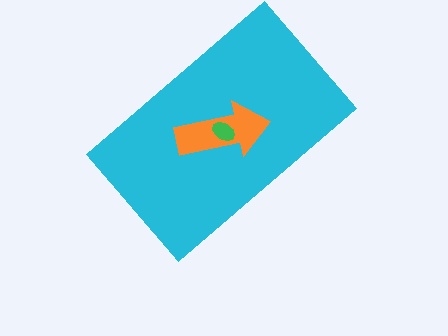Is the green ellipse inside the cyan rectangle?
Yes.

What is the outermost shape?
The cyan rectangle.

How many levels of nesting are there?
3.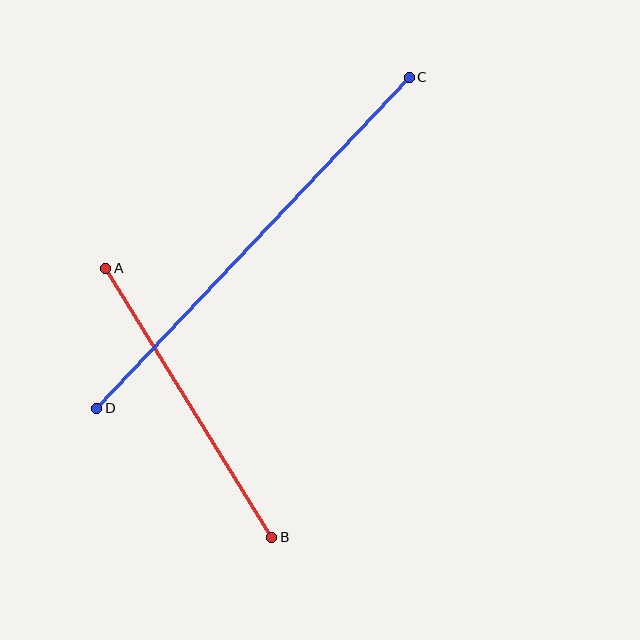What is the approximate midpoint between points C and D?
The midpoint is at approximately (253, 243) pixels.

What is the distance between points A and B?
The distance is approximately 316 pixels.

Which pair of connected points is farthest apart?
Points C and D are farthest apart.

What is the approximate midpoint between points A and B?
The midpoint is at approximately (189, 403) pixels.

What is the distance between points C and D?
The distance is approximately 455 pixels.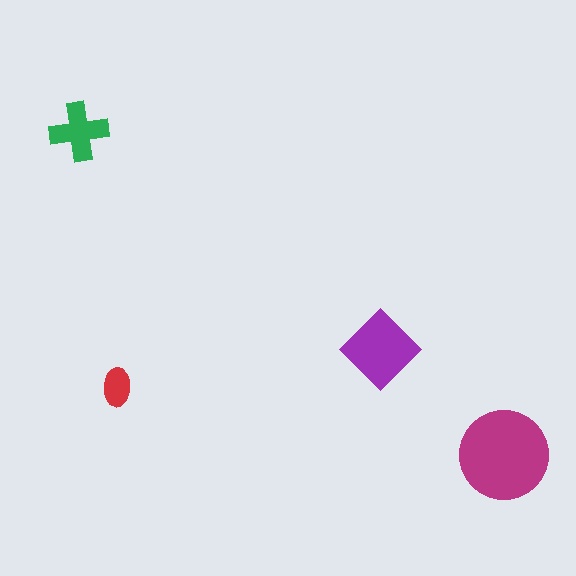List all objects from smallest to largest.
The red ellipse, the green cross, the purple diamond, the magenta circle.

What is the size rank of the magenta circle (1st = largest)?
1st.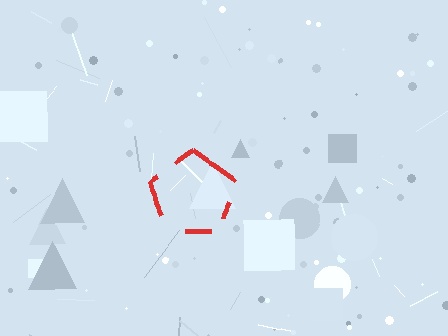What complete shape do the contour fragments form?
The contour fragments form a pentagon.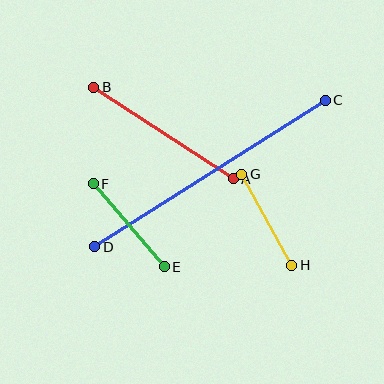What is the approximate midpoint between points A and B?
The midpoint is at approximately (163, 133) pixels.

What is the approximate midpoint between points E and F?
The midpoint is at approximately (129, 225) pixels.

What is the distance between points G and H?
The distance is approximately 104 pixels.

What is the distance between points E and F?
The distance is approximately 109 pixels.